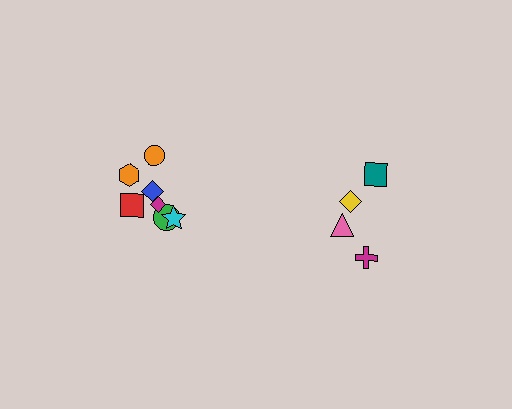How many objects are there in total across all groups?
There are 11 objects.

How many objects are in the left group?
There are 7 objects.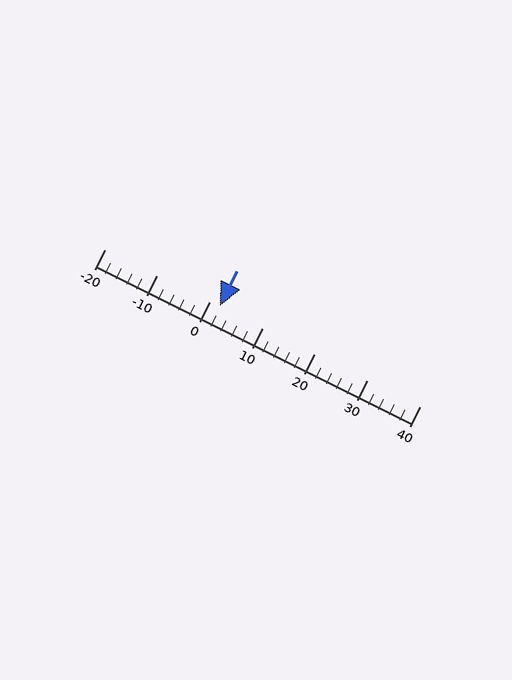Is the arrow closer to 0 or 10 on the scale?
The arrow is closer to 0.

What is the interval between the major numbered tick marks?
The major tick marks are spaced 10 units apart.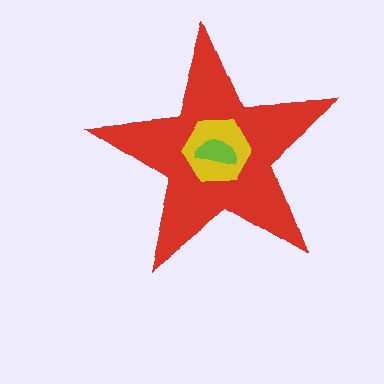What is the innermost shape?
The lime semicircle.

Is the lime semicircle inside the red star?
Yes.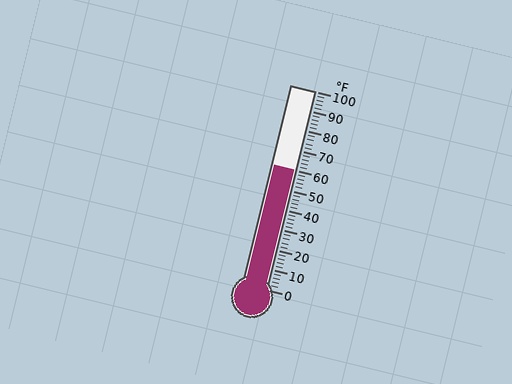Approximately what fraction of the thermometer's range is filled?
The thermometer is filled to approximately 60% of its range.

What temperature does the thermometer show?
The thermometer shows approximately 60°F.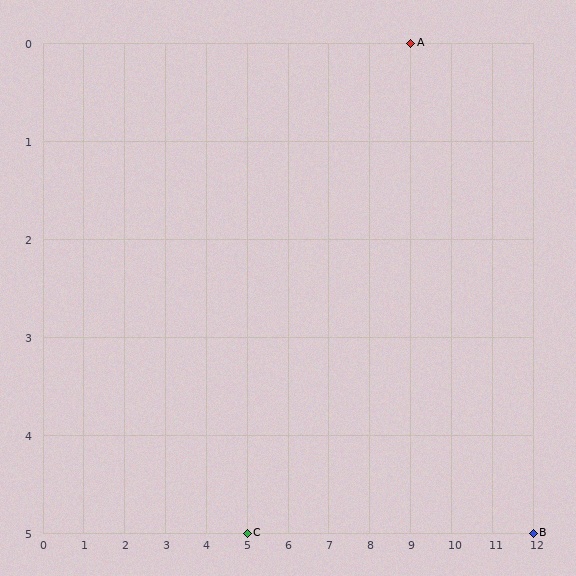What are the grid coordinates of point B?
Point B is at grid coordinates (12, 5).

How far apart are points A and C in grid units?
Points A and C are 4 columns and 5 rows apart (about 6.4 grid units diagonally).